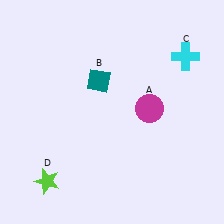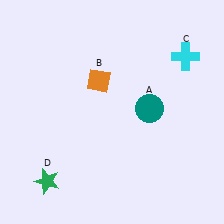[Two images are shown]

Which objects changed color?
A changed from magenta to teal. B changed from teal to orange. D changed from lime to green.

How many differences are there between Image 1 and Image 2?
There are 3 differences between the two images.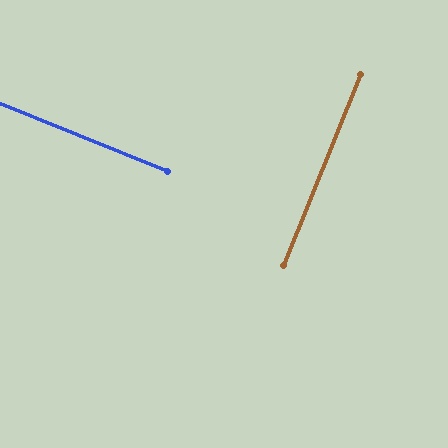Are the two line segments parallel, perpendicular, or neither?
Perpendicular — they meet at approximately 90°.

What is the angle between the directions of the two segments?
Approximately 90 degrees.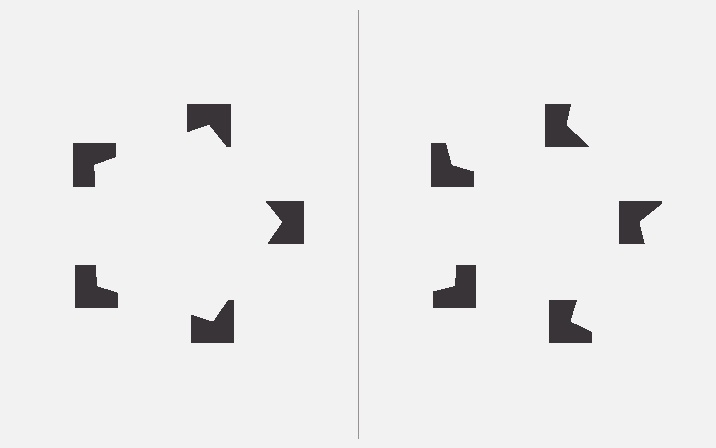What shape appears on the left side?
An illusory pentagon.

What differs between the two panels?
The notched squares are positioned identically on both sides; only the wedge orientations differ. On the left they align to a pentagon; on the right they are misaligned.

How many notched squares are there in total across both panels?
10 — 5 on each side.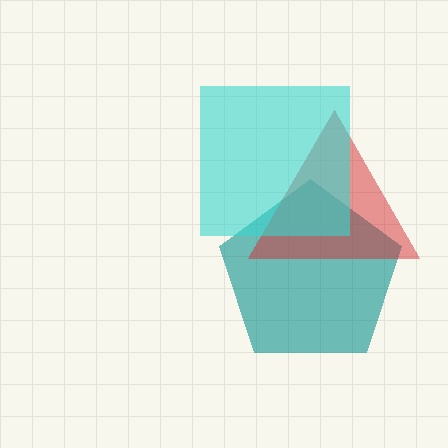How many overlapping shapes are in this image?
There are 3 overlapping shapes in the image.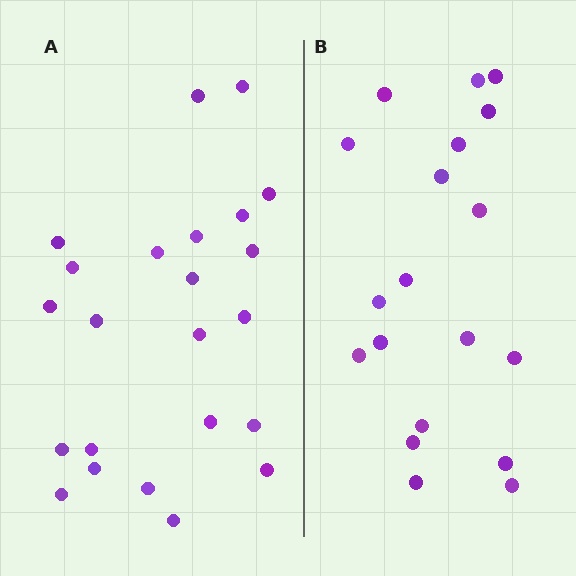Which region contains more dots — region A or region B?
Region A (the left region) has more dots.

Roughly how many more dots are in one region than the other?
Region A has about 4 more dots than region B.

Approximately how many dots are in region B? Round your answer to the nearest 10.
About 20 dots. (The exact count is 19, which rounds to 20.)